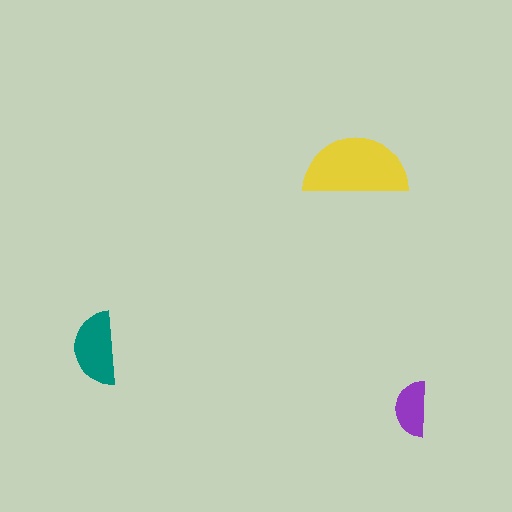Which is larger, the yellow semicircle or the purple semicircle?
The yellow one.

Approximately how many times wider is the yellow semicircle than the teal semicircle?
About 1.5 times wider.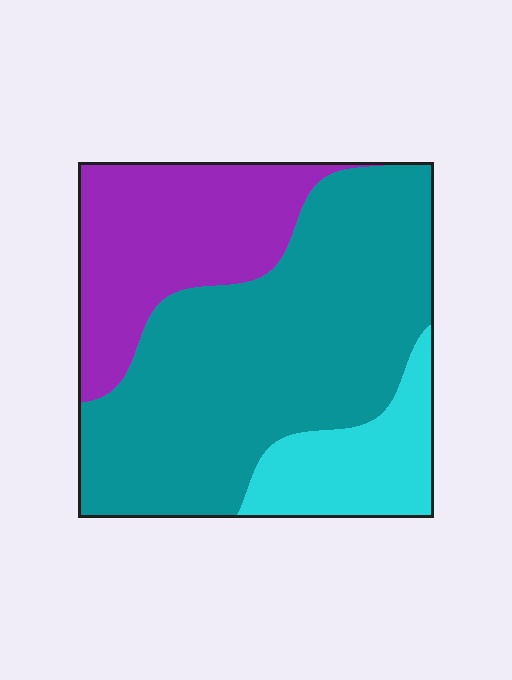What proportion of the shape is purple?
Purple takes up between a sixth and a third of the shape.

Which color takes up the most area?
Teal, at roughly 60%.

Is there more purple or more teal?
Teal.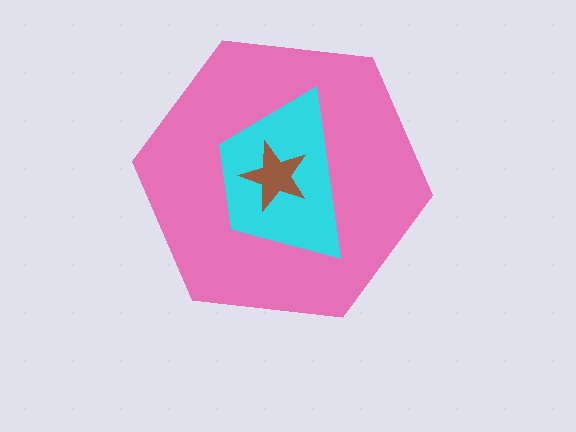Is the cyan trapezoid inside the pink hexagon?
Yes.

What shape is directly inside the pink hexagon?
The cyan trapezoid.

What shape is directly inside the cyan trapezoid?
The brown star.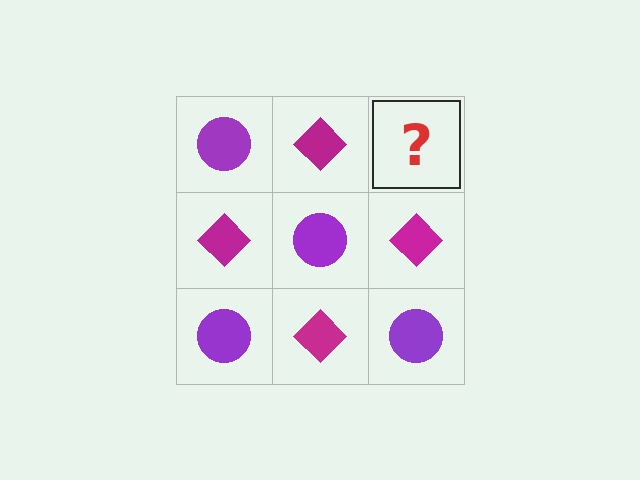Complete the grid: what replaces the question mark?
The question mark should be replaced with a purple circle.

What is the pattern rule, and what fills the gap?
The rule is that it alternates purple circle and magenta diamond in a checkerboard pattern. The gap should be filled with a purple circle.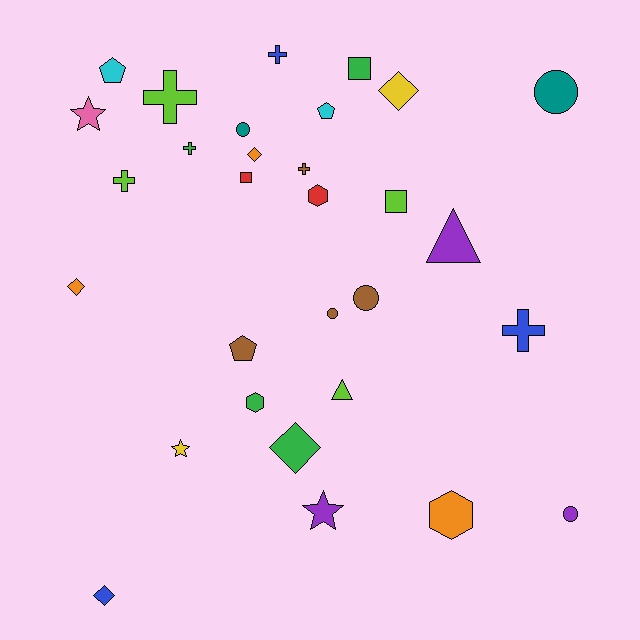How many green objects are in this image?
There are 4 green objects.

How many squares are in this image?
There are 3 squares.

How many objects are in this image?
There are 30 objects.